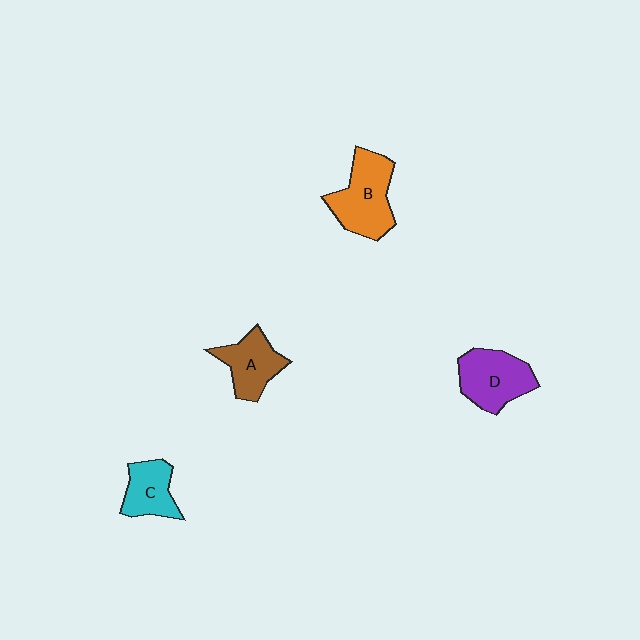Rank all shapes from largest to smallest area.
From largest to smallest: B (orange), D (purple), A (brown), C (cyan).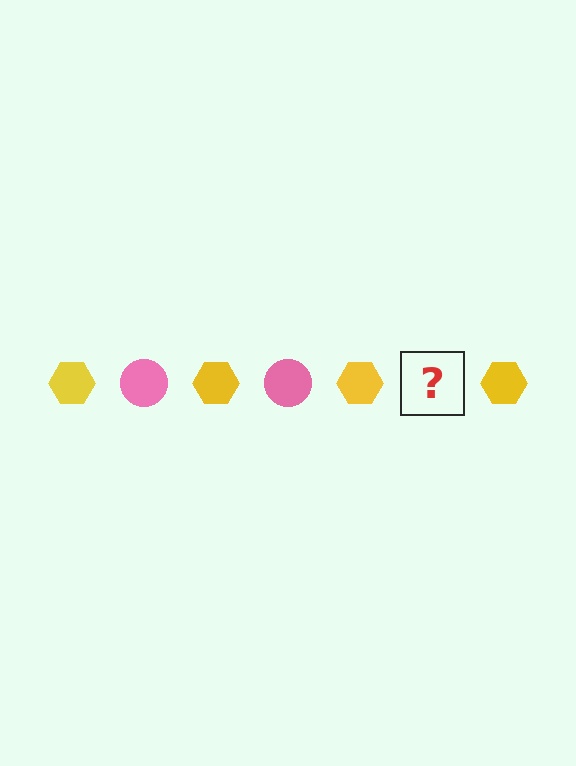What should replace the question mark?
The question mark should be replaced with a pink circle.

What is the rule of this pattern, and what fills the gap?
The rule is that the pattern alternates between yellow hexagon and pink circle. The gap should be filled with a pink circle.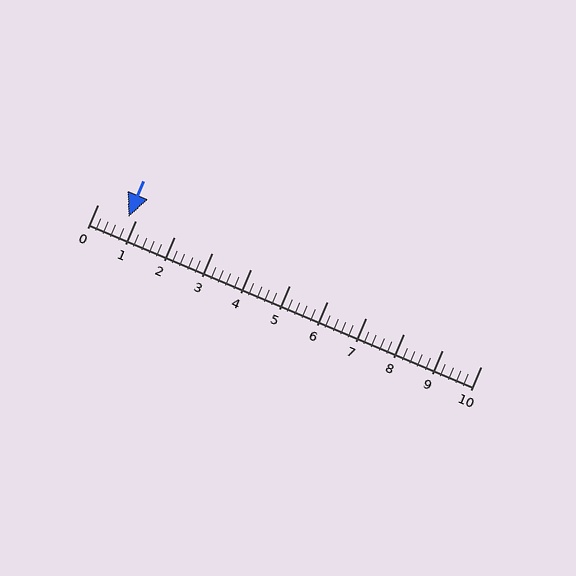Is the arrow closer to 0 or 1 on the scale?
The arrow is closer to 1.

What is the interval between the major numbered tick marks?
The major tick marks are spaced 1 units apart.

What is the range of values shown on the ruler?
The ruler shows values from 0 to 10.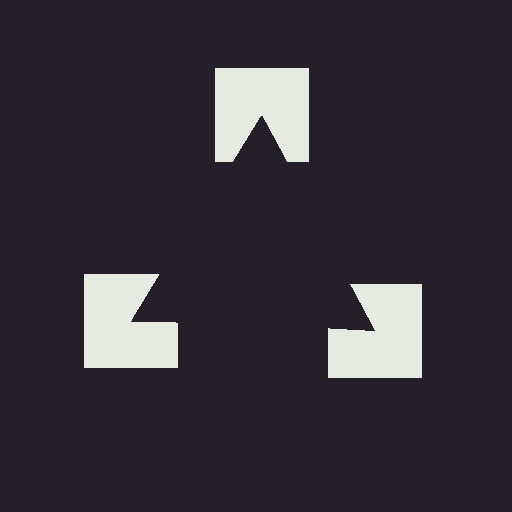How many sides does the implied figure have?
3 sides.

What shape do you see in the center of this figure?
An illusory triangle — its edges are inferred from the aligned wedge cuts in the notched squares, not physically drawn.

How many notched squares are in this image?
There are 3 — one at each vertex of the illusory triangle.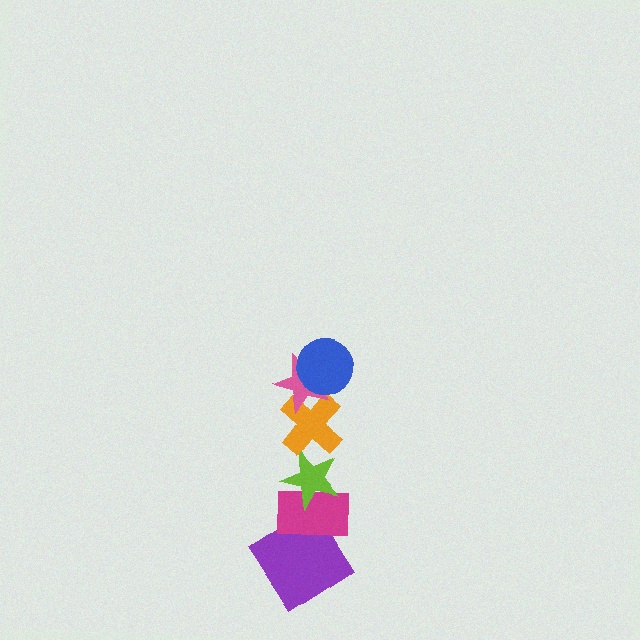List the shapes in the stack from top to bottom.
From top to bottom: the blue circle, the pink star, the orange cross, the lime star, the magenta rectangle, the purple diamond.